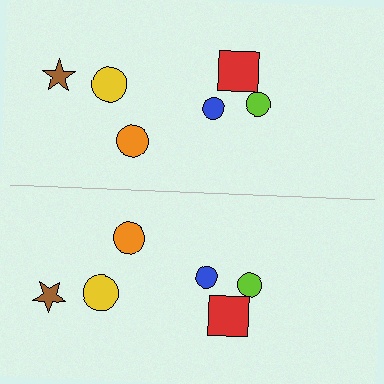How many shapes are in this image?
There are 12 shapes in this image.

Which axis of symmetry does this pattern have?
The pattern has a horizontal axis of symmetry running through the center of the image.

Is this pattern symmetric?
Yes, this pattern has bilateral (reflection) symmetry.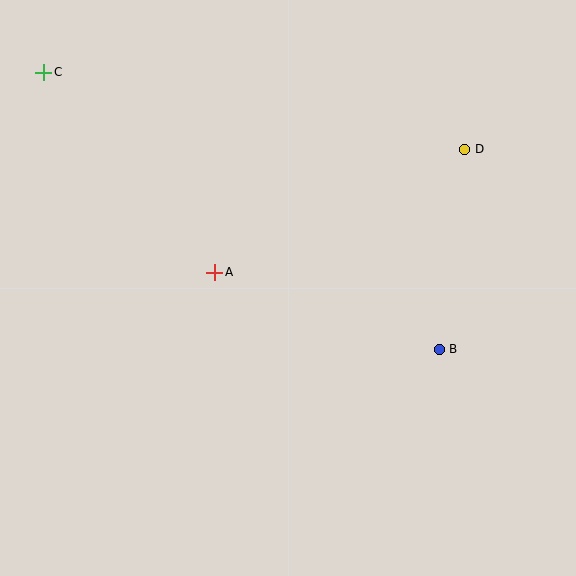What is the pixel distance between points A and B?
The distance between A and B is 237 pixels.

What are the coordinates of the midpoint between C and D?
The midpoint between C and D is at (254, 111).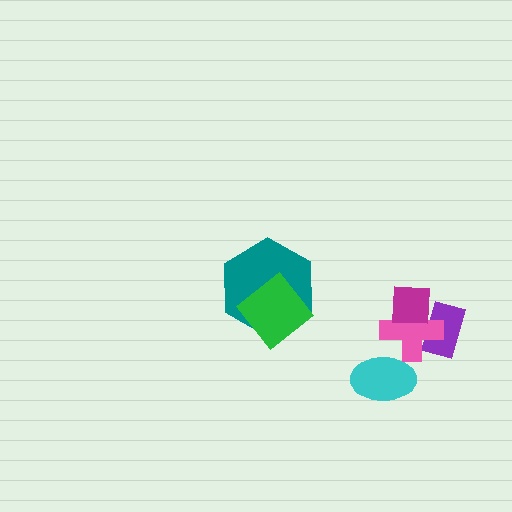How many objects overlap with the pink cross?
3 objects overlap with the pink cross.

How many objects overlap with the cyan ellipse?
1 object overlaps with the cyan ellipse.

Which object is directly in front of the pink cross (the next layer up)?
The cyan ellipse is directly in front of the pink cross.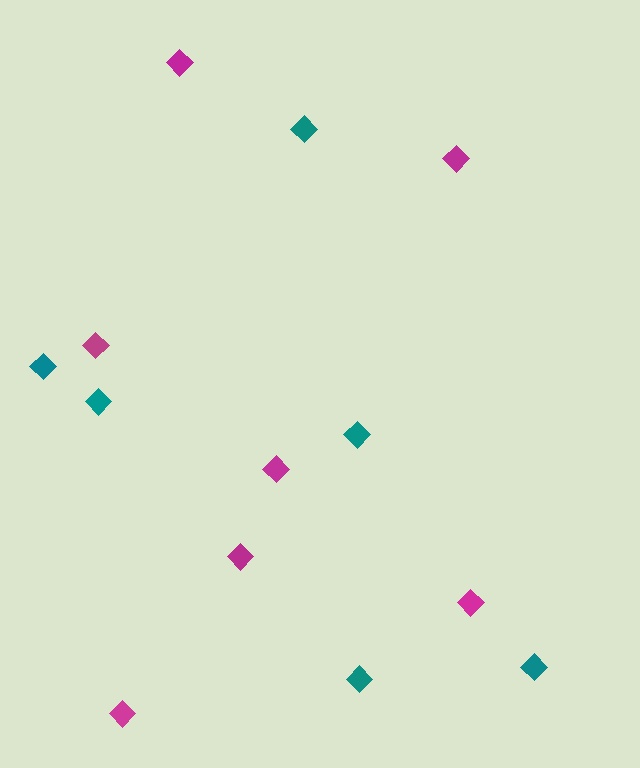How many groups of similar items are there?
There are 2 groups: one group of teal diamonds (6) and one group of magenta diamonds (7).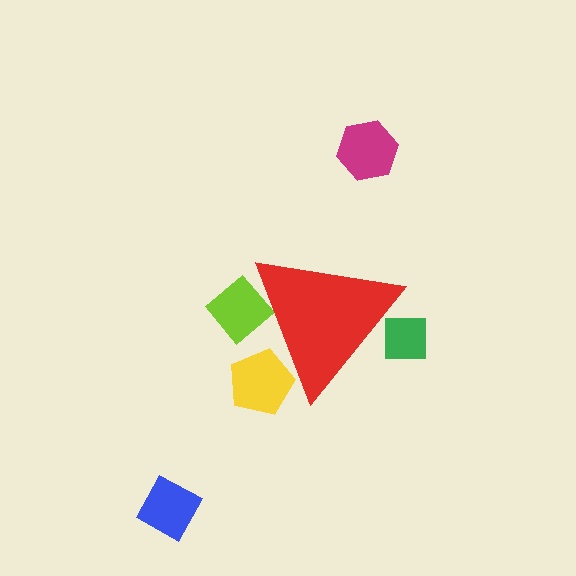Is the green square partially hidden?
Yes, the green square is partially hidden behind the red triangle.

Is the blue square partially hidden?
No, the blue square is fully visible.